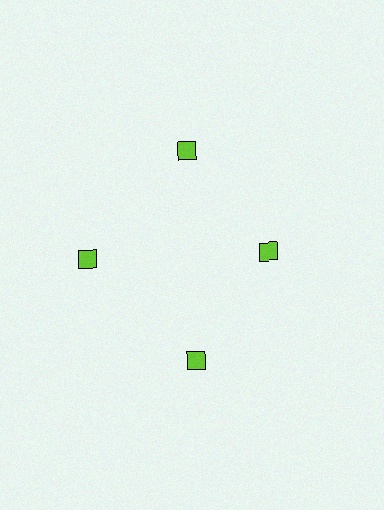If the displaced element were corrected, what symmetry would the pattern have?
It would have 4-fold rotational symmetry — the pattern would map onto itself every 90 degrees.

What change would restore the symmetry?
The symmetry would be restored by moving it outward, back onto the ring so that all 4 diamonds sit at equal angles and equal distance from the center.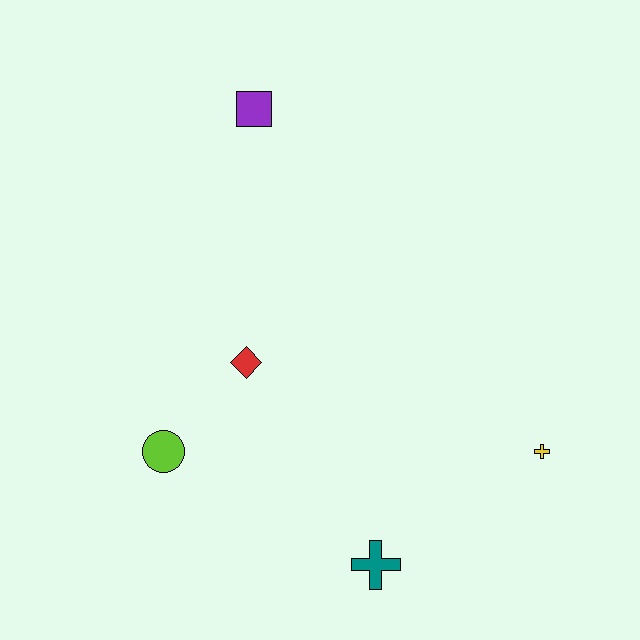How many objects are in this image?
There are 5 objects.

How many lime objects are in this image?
There is 1 lime object.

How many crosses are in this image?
There are 2 crosses.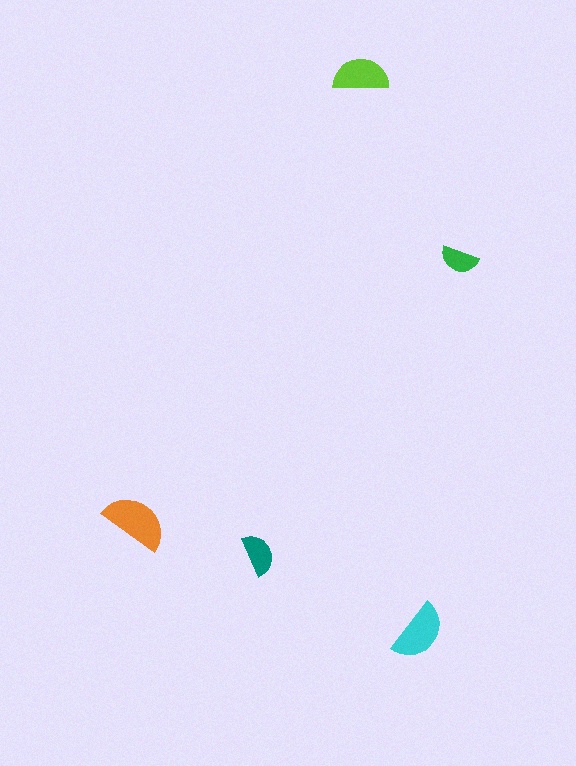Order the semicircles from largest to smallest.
the orange one, the cyan one, the lime one, the teal one, the green one.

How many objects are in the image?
There are 5 objects in the image.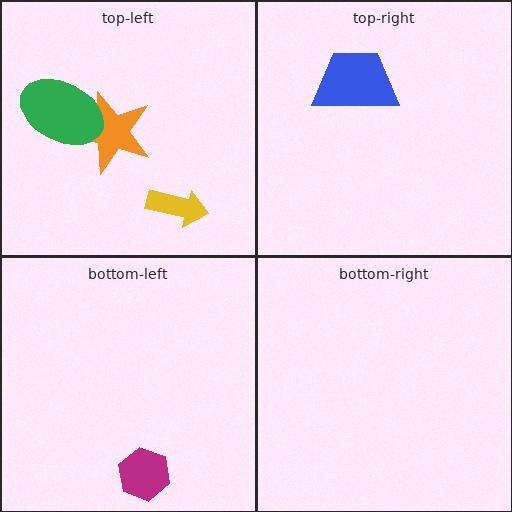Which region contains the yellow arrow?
The top-left region.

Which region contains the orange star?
The top-left region.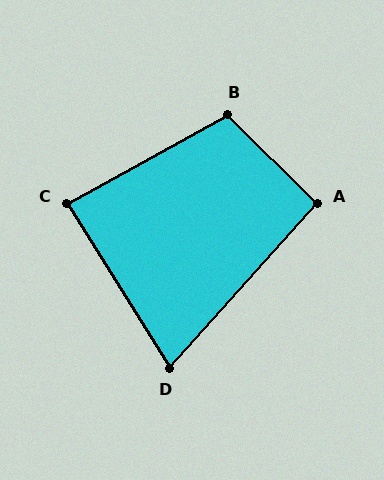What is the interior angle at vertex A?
Approximately 93 degrees (approximately right).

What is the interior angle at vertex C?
Approximately 87 degrees (approximately right).